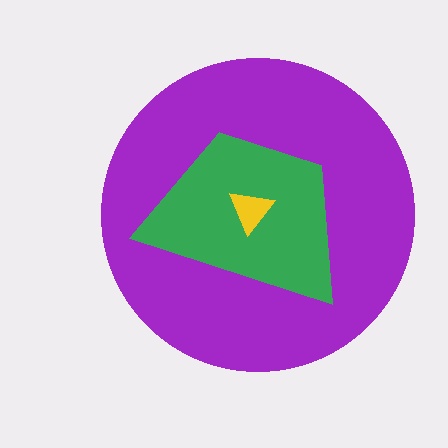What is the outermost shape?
The purple circle.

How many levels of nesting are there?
3.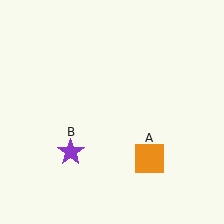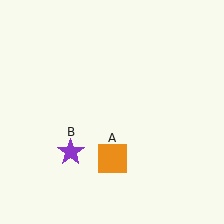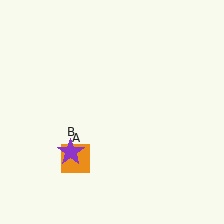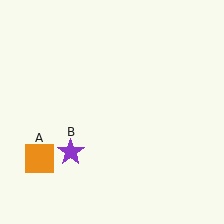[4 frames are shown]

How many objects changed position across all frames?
1 object changed position: orange square (object A).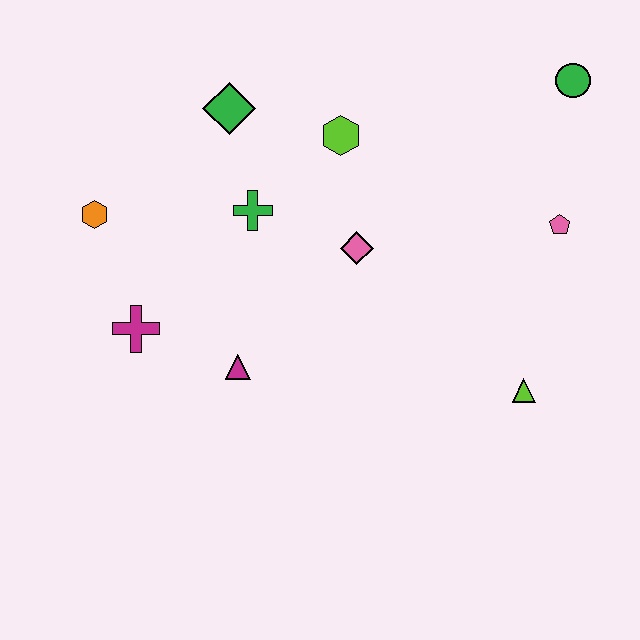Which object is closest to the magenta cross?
The magenta triangle is closest to the magenta cross.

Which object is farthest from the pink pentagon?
The orange hexagon is farthest from the pink pentagon.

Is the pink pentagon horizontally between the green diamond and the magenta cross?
No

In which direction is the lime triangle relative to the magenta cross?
The lime triangle is to the right of the magenta cross.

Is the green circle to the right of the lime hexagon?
Yes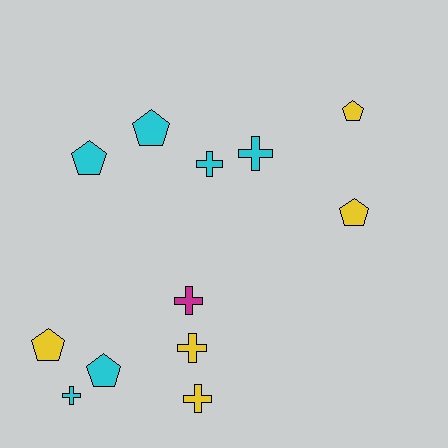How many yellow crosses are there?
There are 2 yellow crosses.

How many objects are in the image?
There are 12 objects.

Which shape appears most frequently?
Pentagon, with 6 objects.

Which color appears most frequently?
Cyan, with 6 objects.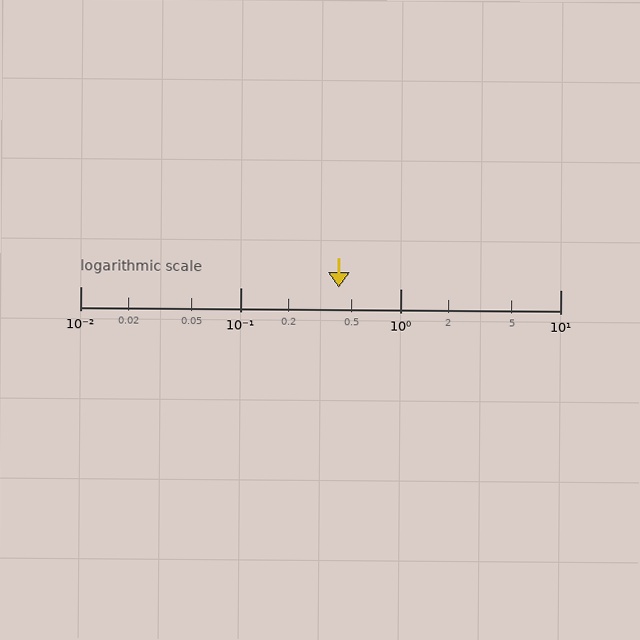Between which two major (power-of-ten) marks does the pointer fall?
The pointer is between 0.1 and 1.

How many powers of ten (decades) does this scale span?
The scale spans 3 decades, from 0.01 to 10.